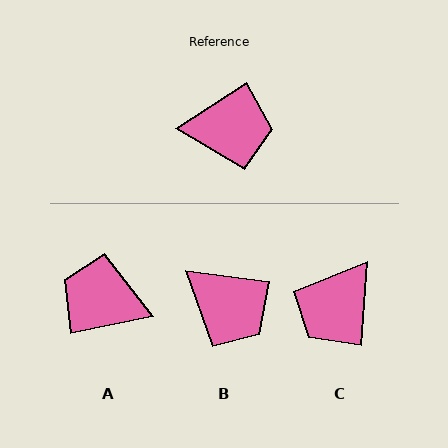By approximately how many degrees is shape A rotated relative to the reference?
Approximately 158 degrees counter-clockwise.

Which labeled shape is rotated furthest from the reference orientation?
A, about 158 degrees away.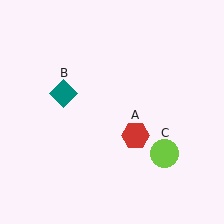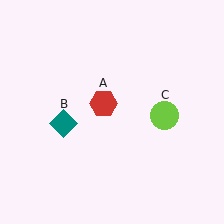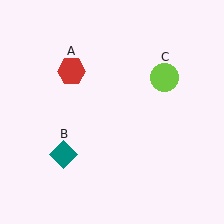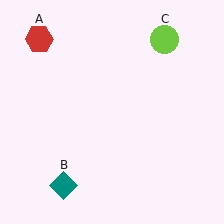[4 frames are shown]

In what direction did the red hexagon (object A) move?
The red hexagon (object A) moved up and to the left.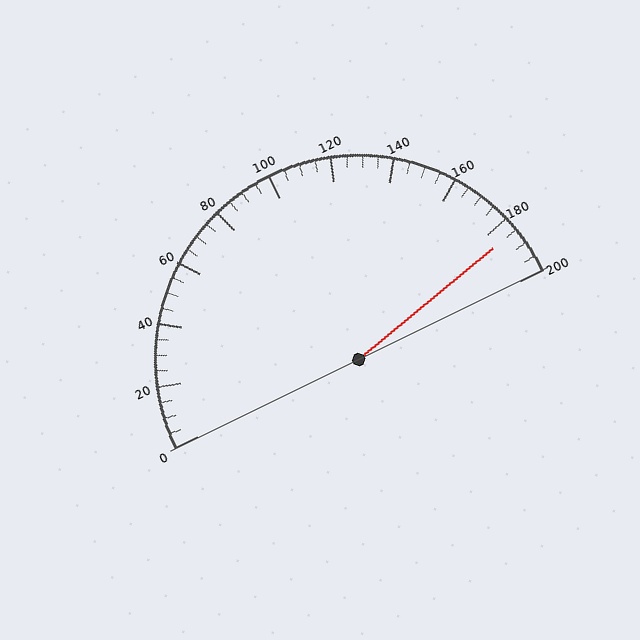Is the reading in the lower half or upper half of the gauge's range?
The reading is in the upper half of the range (0 to 200).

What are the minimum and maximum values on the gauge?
The gauge ranges from 0 to 200.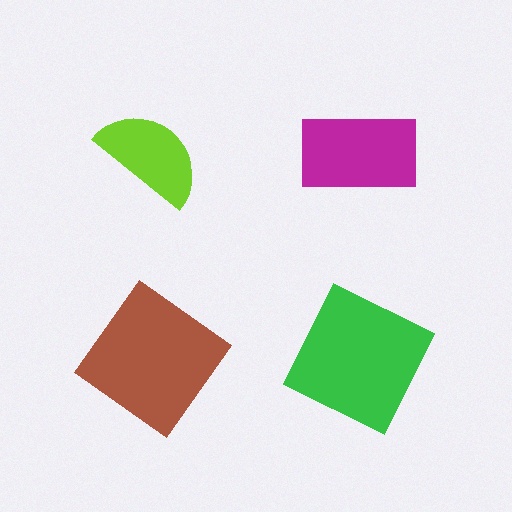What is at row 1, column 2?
A magenta rectangle.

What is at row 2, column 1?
A brown diamond.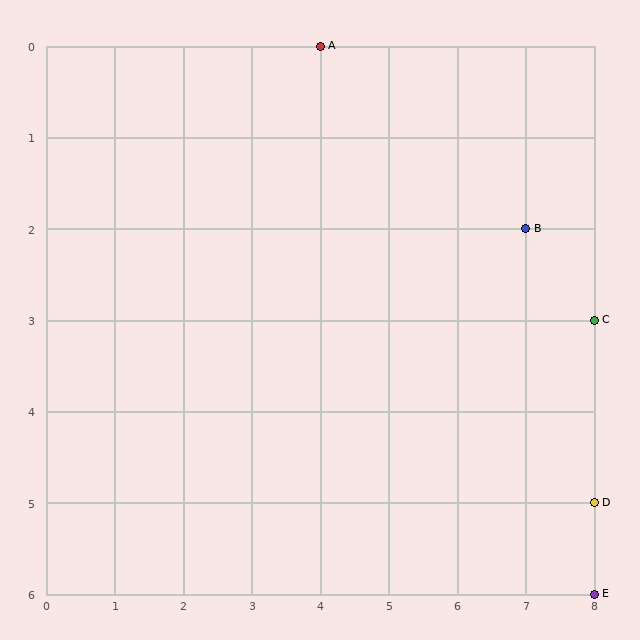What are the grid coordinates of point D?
Point D is at grid coordinates (8, 5).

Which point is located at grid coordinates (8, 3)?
Point C is at (8, 3).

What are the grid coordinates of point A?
Point A is at grid coordinates (4, 0).